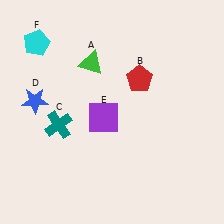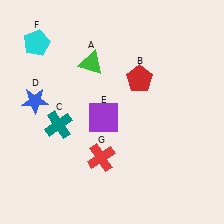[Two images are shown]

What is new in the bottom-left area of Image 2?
A red cross (G) was added in the bottom-left area of Image 2.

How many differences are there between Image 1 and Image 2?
There is 1 difference between the two images.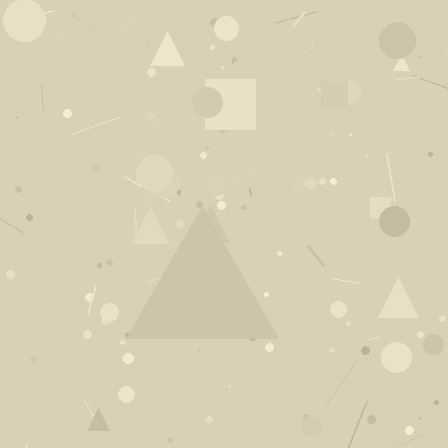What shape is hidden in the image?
A triangle is hidden in the image.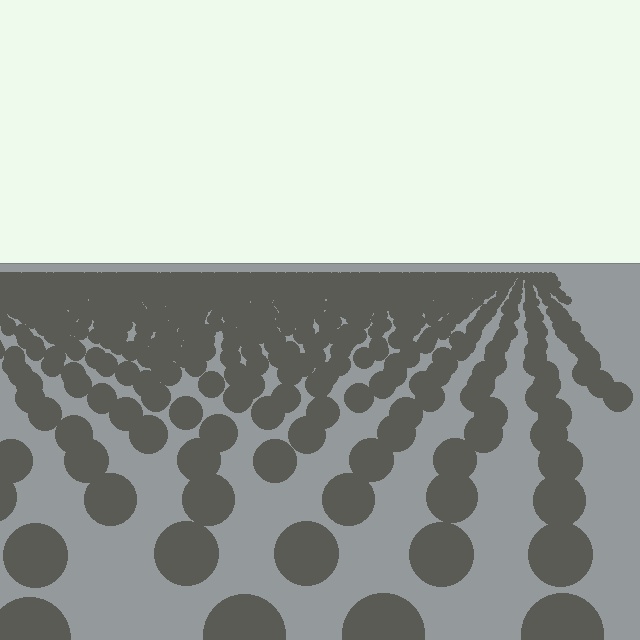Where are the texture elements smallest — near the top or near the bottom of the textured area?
Near the top.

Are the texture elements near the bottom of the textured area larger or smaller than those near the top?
Larger. Near the bottom, elements are closer to the viewer and appear at a bigger on-screen size.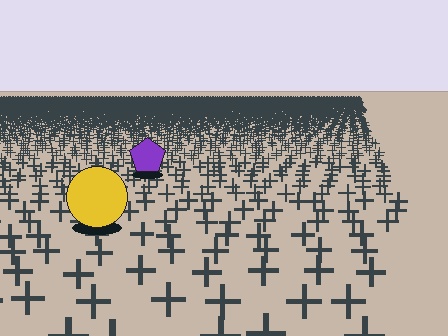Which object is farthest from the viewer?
The purple pentagon is farthest from the viewer. It appears smaller and the ground texture around it is denser.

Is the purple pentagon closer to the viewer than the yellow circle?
No. The yellow circle is closer — you can tell from the texture gradient: the ground texture is coarser near it.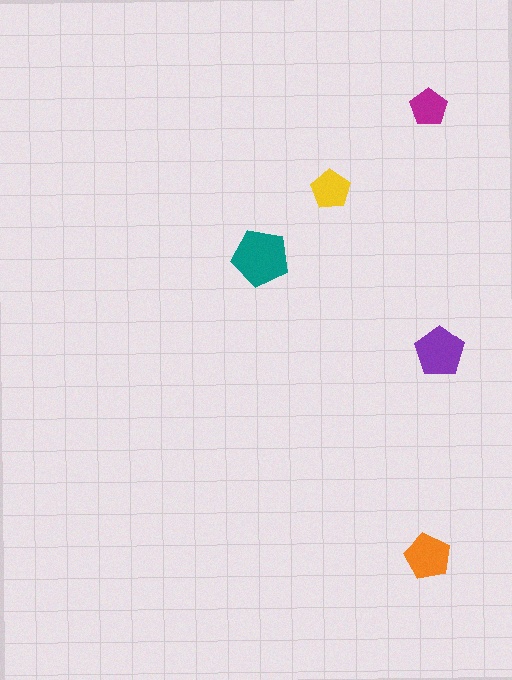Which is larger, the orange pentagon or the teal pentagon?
The teal one.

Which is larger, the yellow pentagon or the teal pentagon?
The teal one.